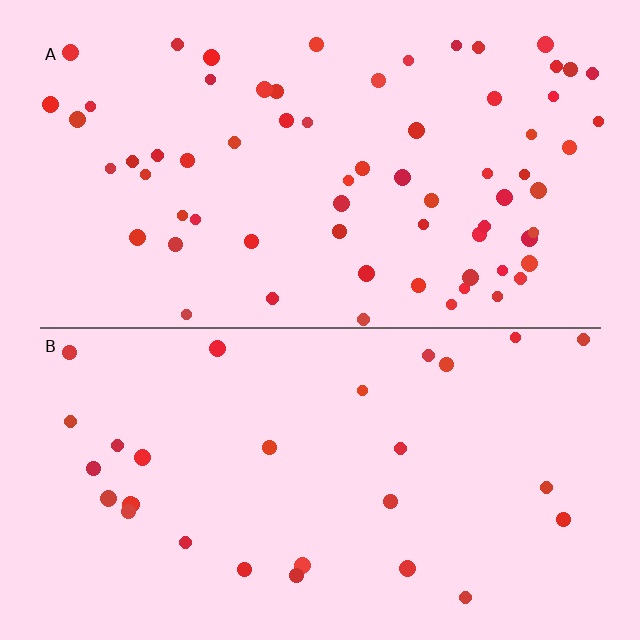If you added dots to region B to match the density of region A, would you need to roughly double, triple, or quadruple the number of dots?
Approximately double.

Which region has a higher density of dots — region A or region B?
A (the top).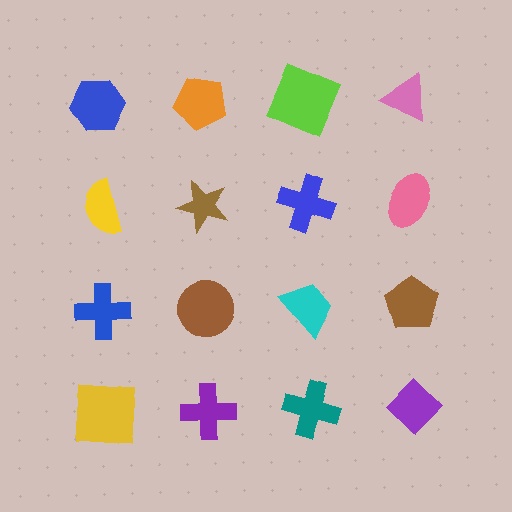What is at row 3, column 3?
A cyan trapezoid.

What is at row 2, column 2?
A brown star.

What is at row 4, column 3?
A teal cross.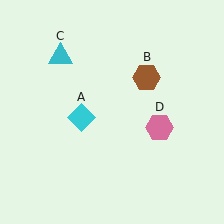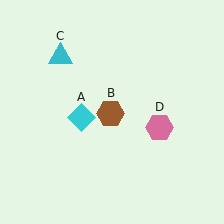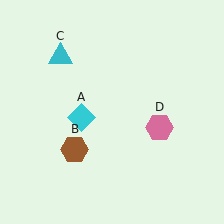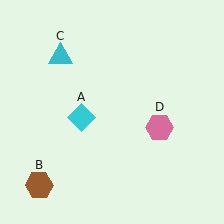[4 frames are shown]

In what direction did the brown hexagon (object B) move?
The brown hexagon (object B) moved down and to the left.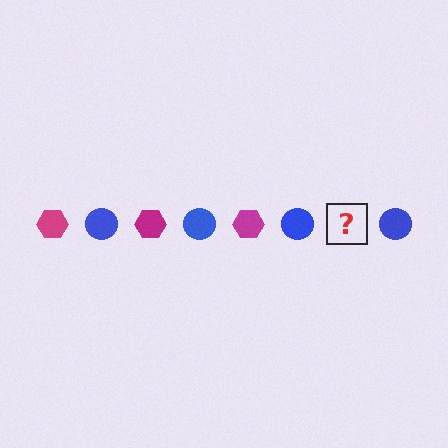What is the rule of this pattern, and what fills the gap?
The rule is that the pattern alternates between magenta hexagon and blue circle. The gap should be filled with a magenta hexagon.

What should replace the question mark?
The question mark should be replaced with a magenta hexagon.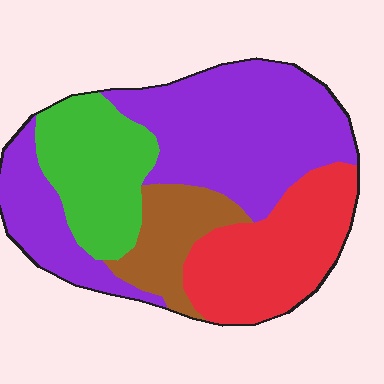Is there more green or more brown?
Green.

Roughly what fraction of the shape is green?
Green covers 19% of the shape.